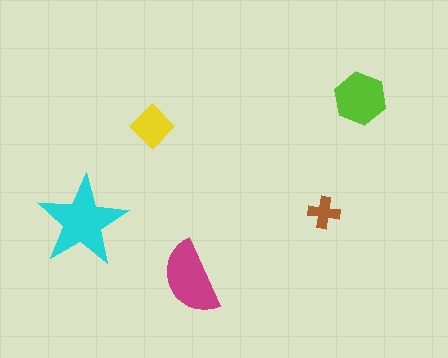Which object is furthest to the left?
The cyan star is leftmost.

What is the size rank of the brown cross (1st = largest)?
5th.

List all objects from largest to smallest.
The cyan star, the magenta semicircle, the lime hexagon, the yellow diamond, the brown cross.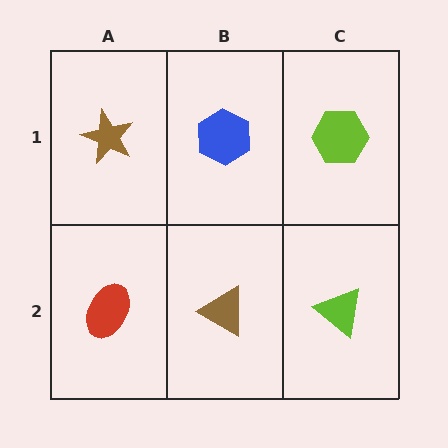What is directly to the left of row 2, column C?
A brown triangle.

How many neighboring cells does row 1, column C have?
2.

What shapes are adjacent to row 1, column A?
A red ellipse (row 2, column A), a blue hexagon (row 1, column B).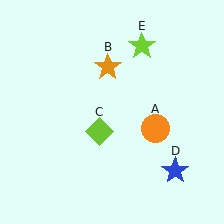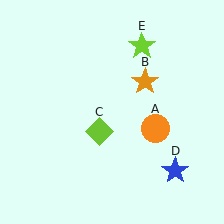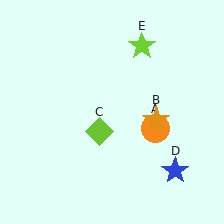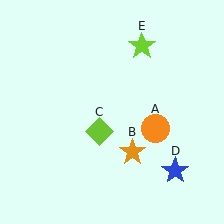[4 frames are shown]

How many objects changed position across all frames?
1 object changed position: orange star (object B).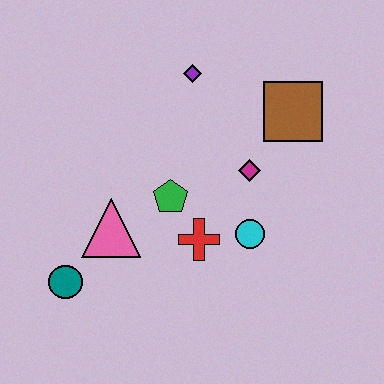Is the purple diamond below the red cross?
No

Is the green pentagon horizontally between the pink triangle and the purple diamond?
Yes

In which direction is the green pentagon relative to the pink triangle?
The green pentagon is to the right of the pink triangle.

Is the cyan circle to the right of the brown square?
No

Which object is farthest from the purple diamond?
The teal circle is farthest from the purple diamond.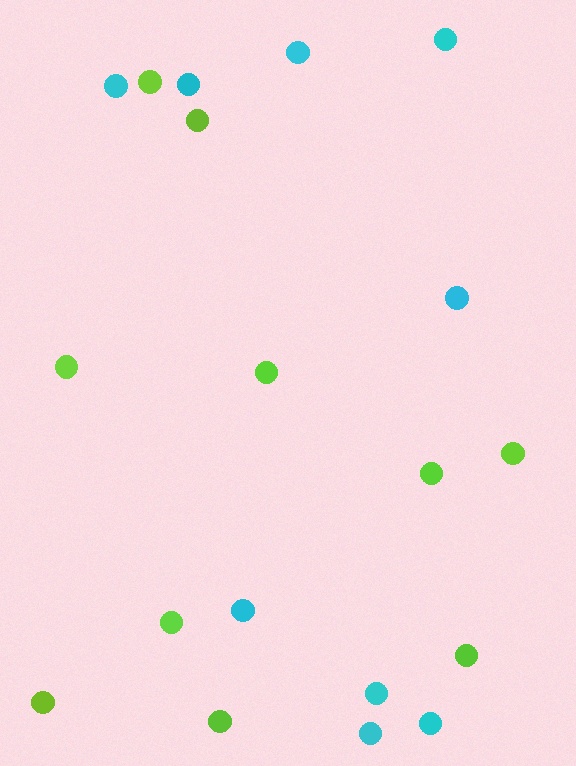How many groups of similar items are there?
There are 2 groups: one group of lime circles (10) and one group of cyan circles (9).